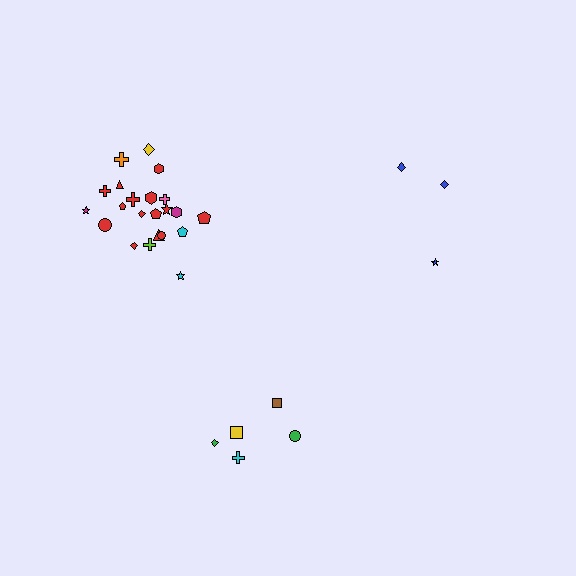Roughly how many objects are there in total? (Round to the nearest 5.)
Roughly 30 objects in total.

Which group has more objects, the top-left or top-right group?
The top-left group.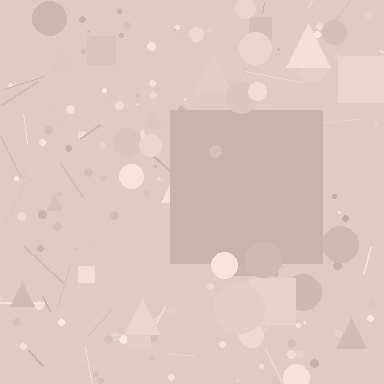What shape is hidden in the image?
A square is hidden in the image.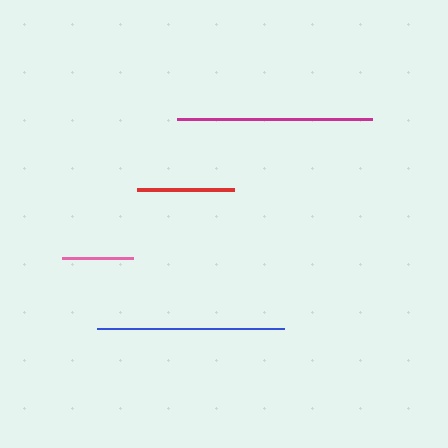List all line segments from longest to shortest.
From longest to shortest: magenta, blue, red, pink.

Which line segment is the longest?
The magenta line is the longest at approximately 195 pixels.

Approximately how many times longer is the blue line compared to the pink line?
The blue line is approximately 2.6 times the length of the pink line.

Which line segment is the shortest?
The pink line is the shortest at approximately 71 pixels.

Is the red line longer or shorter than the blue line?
The blue line is longer than the red line.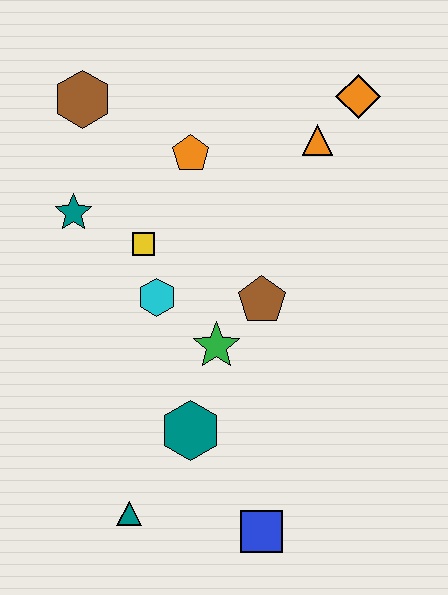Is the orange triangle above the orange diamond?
No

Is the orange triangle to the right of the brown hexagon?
Yes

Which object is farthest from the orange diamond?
The teal triangle is farthest from the orange diamond.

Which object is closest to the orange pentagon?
The yellow square is closest to the orange pentagon.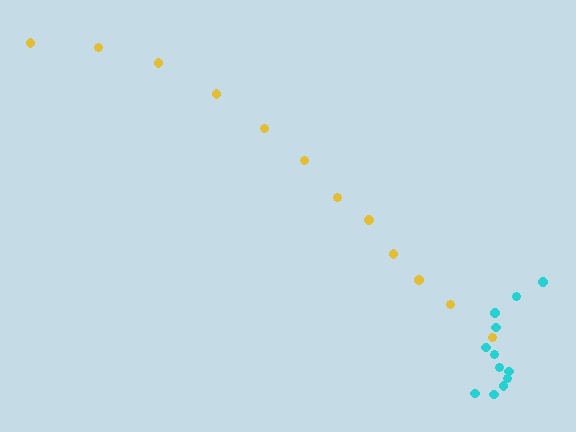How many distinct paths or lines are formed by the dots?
There are 2 distinct paths.